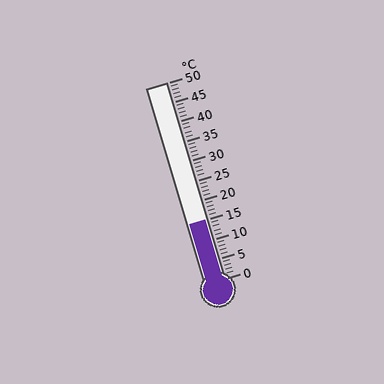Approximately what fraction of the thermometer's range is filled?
The thermometer is filled to approximately 30% of its range.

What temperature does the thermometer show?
The thermometer shows approximately 15°C.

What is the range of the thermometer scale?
The thermometer scale ranges from 0°C to 50°C.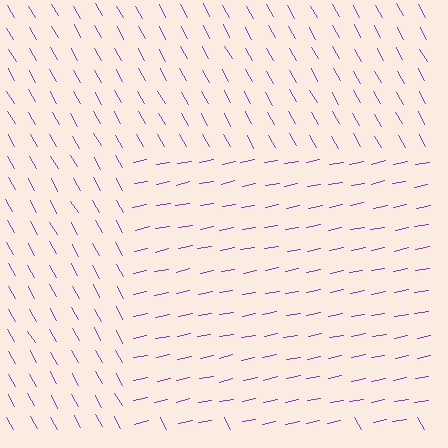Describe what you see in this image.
The image is filled with small purple line segments. A rectangle region in the image has lines oriented differently from the surrounding lines, creating a visible texture boundary.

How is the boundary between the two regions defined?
The boundary is defined purely by a change in line orientation (approximately 72 degrees difference). All lines are the same color and thickness.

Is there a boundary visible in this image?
Yes, there is a texture boundary formed by a change in line orientation.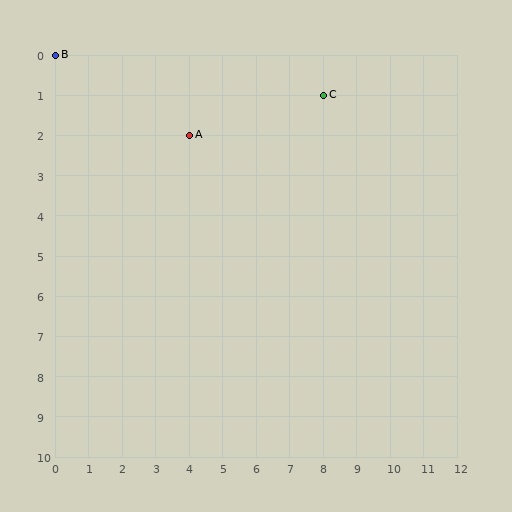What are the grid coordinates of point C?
Point C is at grid coordinates (8, 1).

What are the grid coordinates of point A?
Point A is at grid coordinates (4, 2).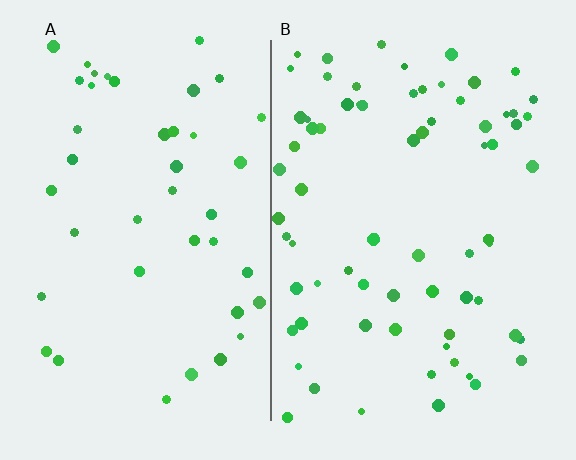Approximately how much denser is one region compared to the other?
Approximately 1.7× — region B over region A.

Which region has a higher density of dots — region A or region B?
B (the right).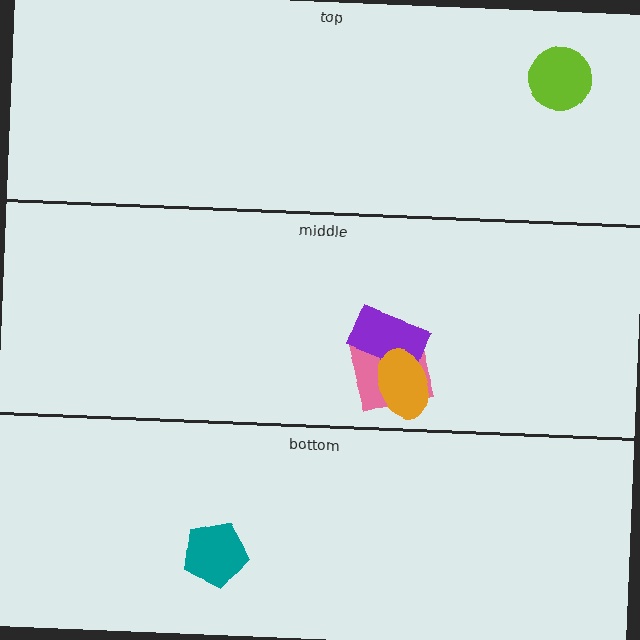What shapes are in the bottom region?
The teal pentagon.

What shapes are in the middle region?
The pink square, the purple rectangle, the orange ellipse.